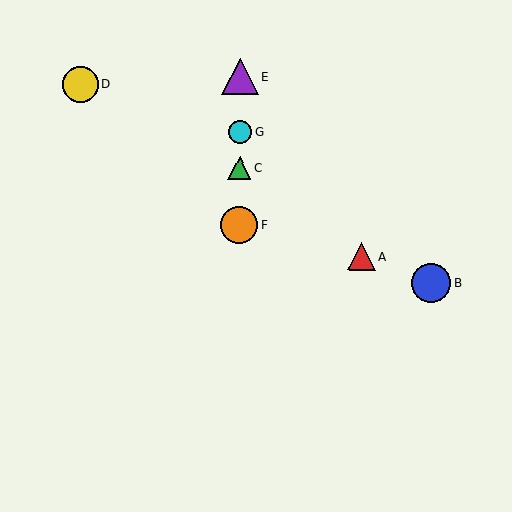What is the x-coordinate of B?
Object B is at x≈431.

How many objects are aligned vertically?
4 objects (C, E, F, G) are aligned vertically.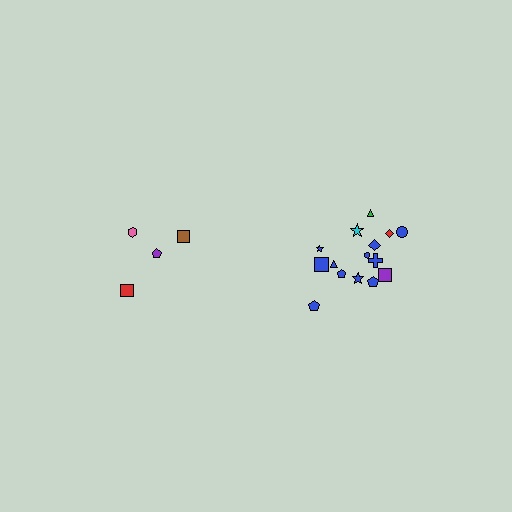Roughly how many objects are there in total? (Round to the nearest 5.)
Roughly 20 objects in total.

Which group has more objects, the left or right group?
The right group.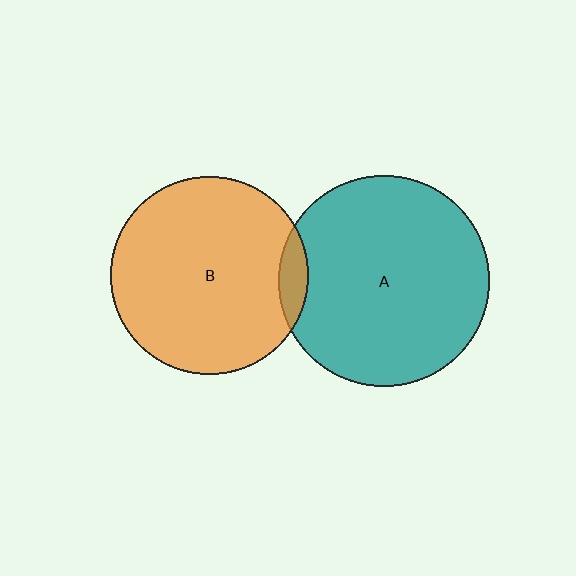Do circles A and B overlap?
Yes.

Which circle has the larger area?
Circle A (teal).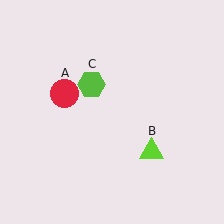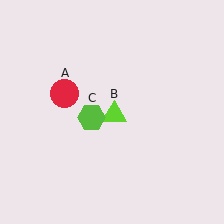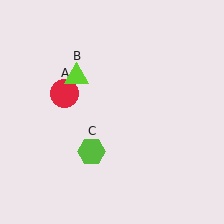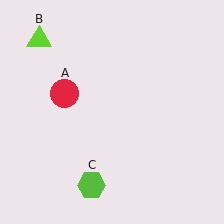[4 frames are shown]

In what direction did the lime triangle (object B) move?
The lime triangle (object B) moved up and to the left.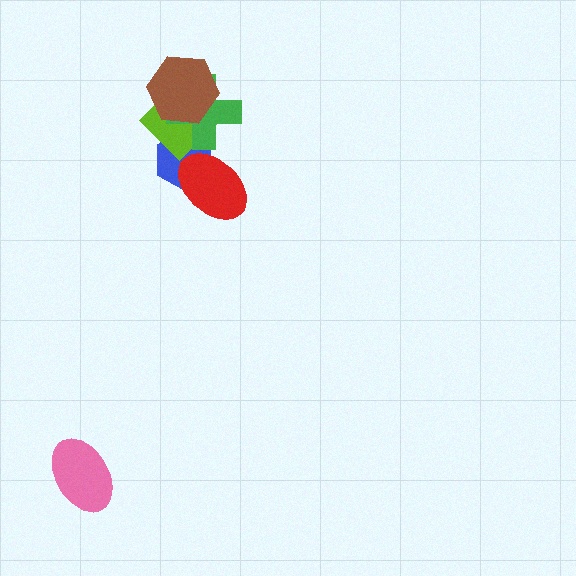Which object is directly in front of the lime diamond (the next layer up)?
The green cross is directly in front of the lime diamond.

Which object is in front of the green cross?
The brown hexagon is in front of the green cross.